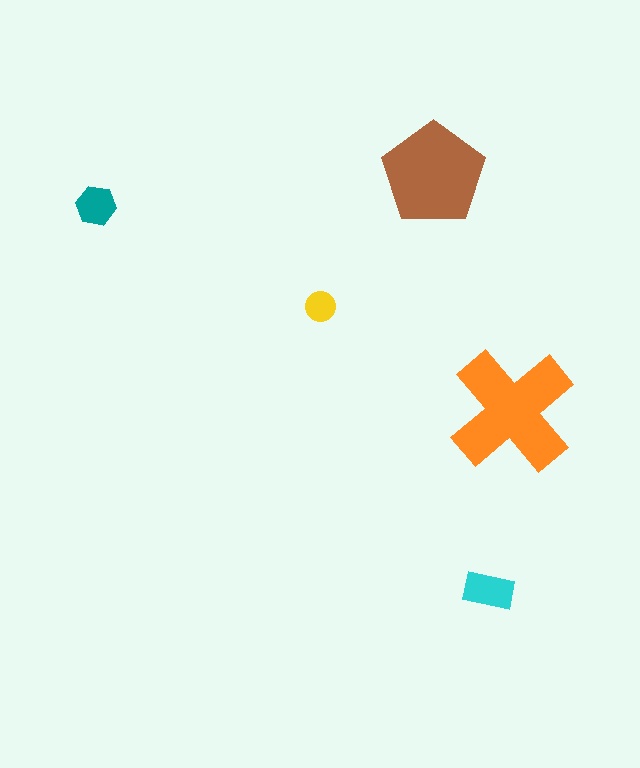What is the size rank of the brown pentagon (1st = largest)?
2nd.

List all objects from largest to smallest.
The orange cross, the brown pentagon, the cyan rectangle, the teal hexagon, the yellow circle.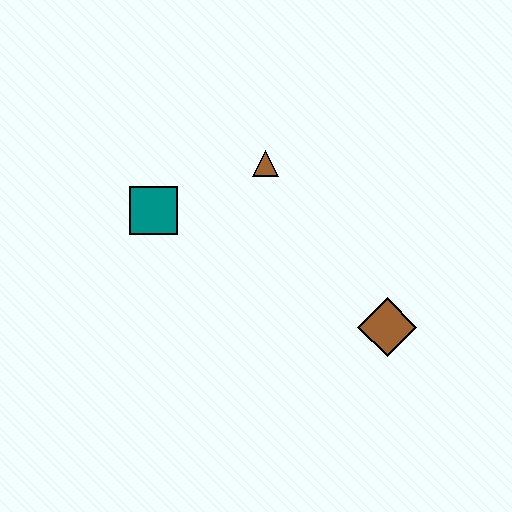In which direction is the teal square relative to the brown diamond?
The teal square is to the left of the brown diamond.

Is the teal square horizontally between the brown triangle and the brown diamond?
No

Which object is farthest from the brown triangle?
The brown diamond is farthest from the brown triangle.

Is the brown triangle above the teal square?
Yes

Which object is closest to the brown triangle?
The teal square is closest to the brown triangle.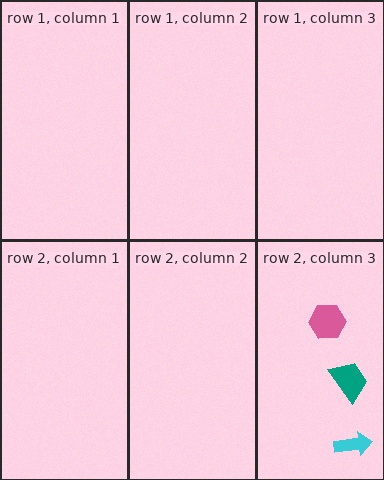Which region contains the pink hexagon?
The row 2, column 3 region.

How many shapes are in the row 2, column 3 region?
3.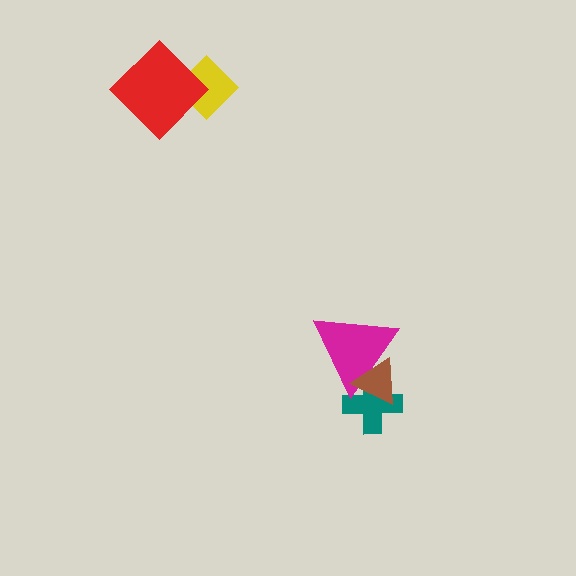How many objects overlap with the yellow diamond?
1 object overlaps with the yellow diamond.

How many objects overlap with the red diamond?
1 object overlaps with the red diamond.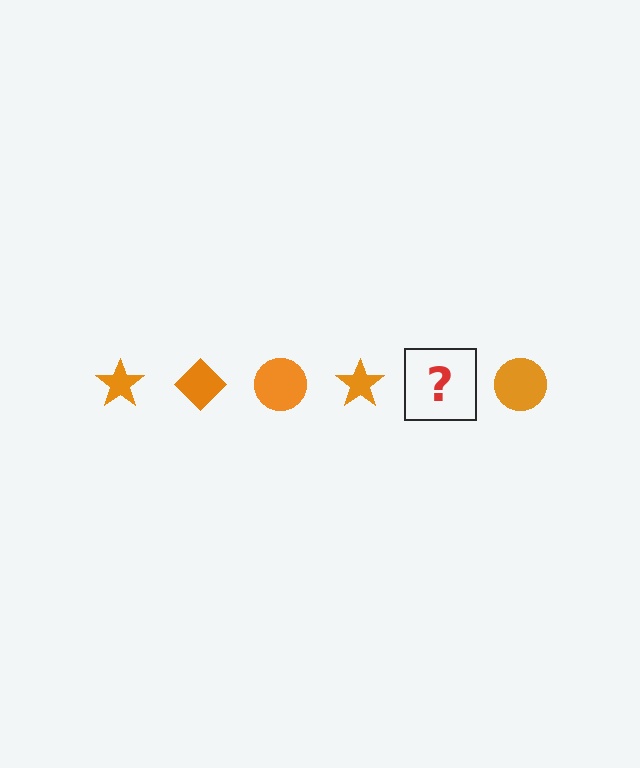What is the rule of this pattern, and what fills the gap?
The rule is that the pattern cycles through star, diamond, circle shapes in orange. The gap should be filled with an orange diamond.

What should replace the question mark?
The question mark should be replaced with an orange diamond.